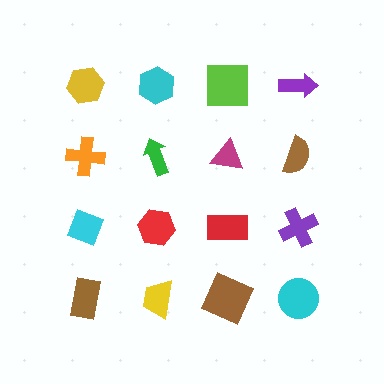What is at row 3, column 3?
A red rectangle.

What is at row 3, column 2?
A red hexagon.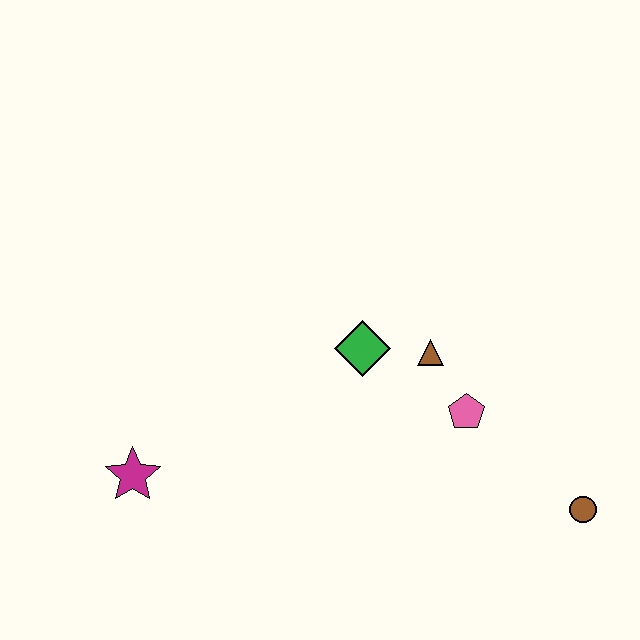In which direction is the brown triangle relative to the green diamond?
The brown triangle is to the right of the green diamond.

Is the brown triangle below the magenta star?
No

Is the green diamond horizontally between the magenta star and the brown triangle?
Yes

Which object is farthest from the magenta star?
The brown circle is farthest from the magenta star.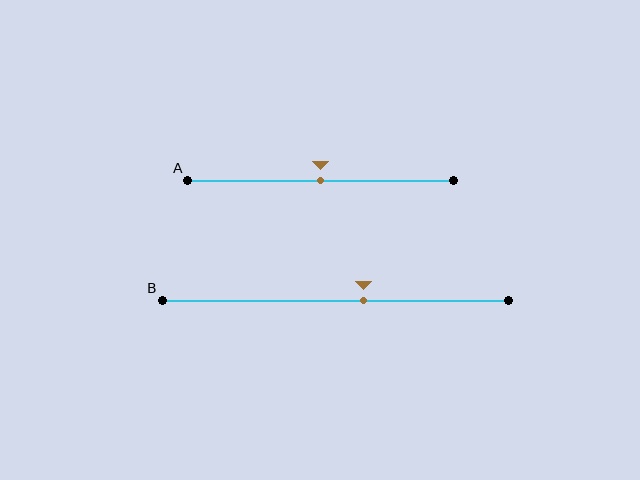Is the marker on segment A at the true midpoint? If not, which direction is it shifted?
Yes, the marker on segment A is at the true midpoint.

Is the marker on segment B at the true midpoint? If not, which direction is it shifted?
No, the marker on segment B is shifted to the right by about 8% of the segment length.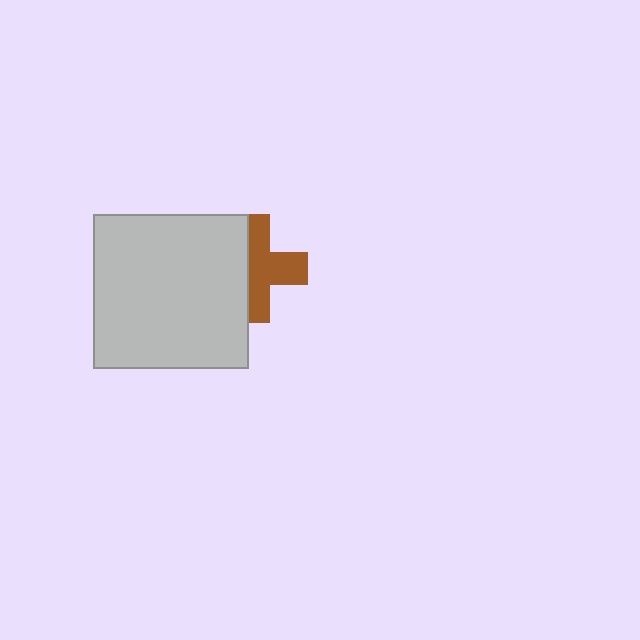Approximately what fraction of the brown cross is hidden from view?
Roughly 45% of the brown cross is hidden behind the light gray square.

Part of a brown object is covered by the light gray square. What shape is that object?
It is a cross.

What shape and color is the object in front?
The object in front is a light gray square.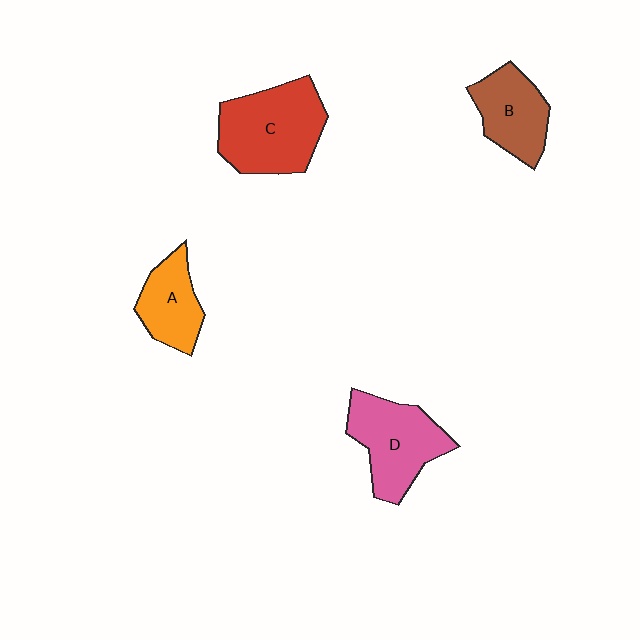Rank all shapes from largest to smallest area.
From largest to smallest: C (red), D (pink), B (brown), A (orange).